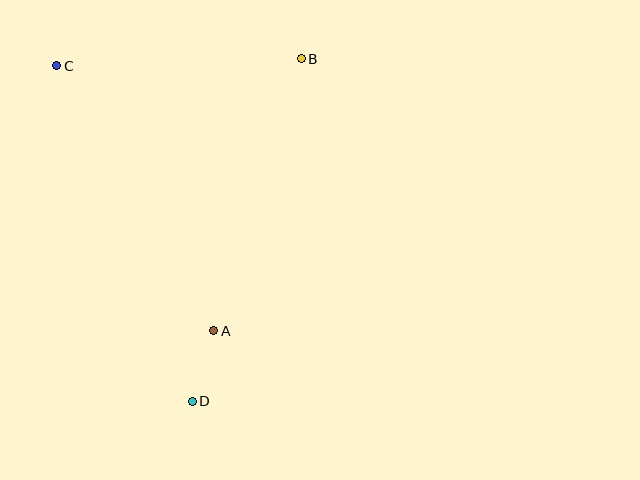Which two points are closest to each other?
Points A and D are closest to each other.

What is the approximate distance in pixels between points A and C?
The distance between A and C is approximately 308 pixels.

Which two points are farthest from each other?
Points C and D are farthest from each other.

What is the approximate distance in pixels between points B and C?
The distance between B and C is approximately 245 pixels.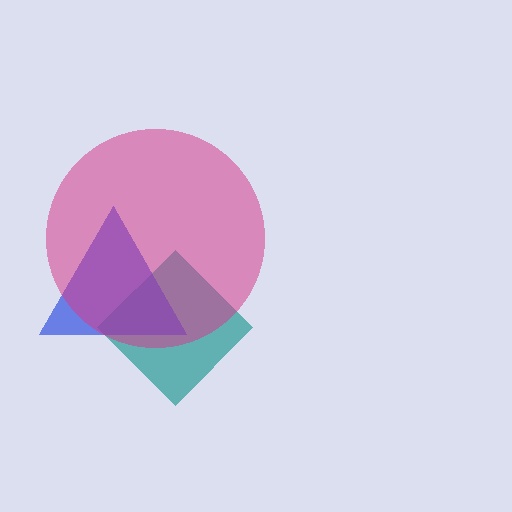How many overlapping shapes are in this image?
There are 3 overlapping shapes in the image.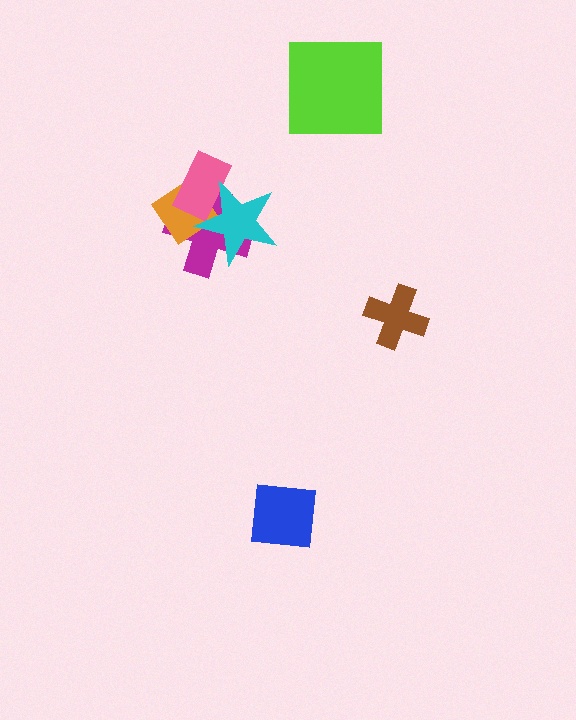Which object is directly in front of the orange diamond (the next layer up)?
The pink rectangle is directly in front of the orange diamond.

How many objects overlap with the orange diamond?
3 objects overlap with the orange diamond.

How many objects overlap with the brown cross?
0 objects overlap with the brown cross.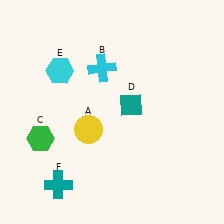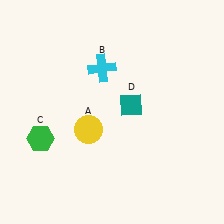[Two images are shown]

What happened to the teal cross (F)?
The teal cross (F) was removed in Image 2. It was in the bottom-left area of Image 1.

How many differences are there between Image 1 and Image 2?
There are 2 differences between the two images.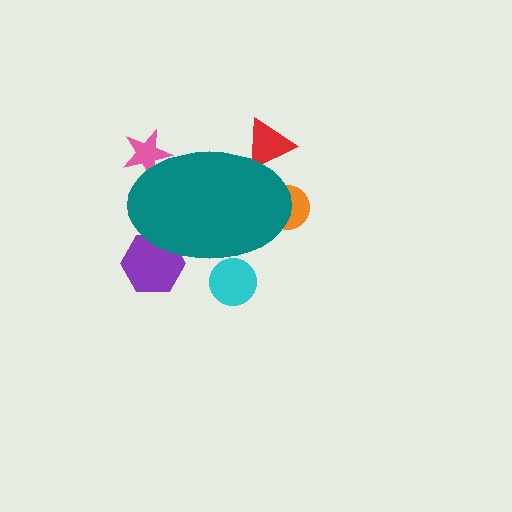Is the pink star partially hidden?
Yes, the pink star is partially hidden behind the teal ellipse.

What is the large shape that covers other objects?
A teal ellipse.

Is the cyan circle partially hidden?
Yes, the cyan circle is partially hidden behind the teal ellipse.